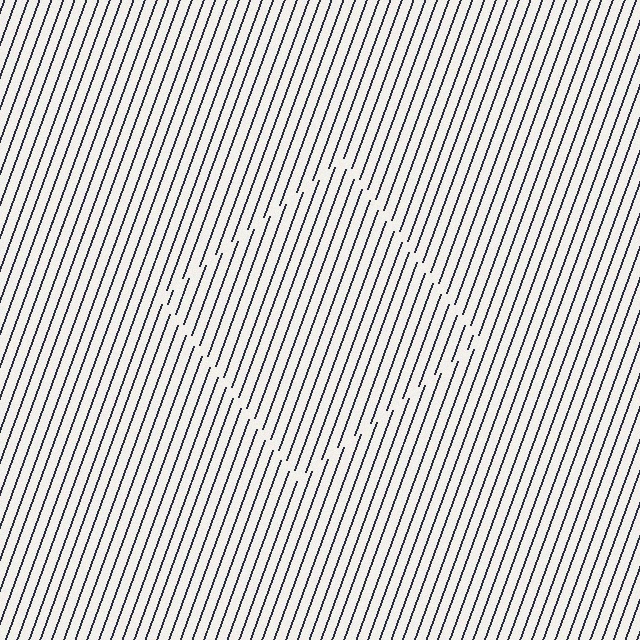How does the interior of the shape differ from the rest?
The interior of the shape contains the same grating, shifted by half a period — the contour is defined by the phase discontinuity where line-ends from the inner and outer gratings abut.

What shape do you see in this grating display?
An illusory square. The interior of the shape contains the same grating, shifted by half a period — the contour is defined by the phase discontinuity where line-ends from the inner and outer gratings abut.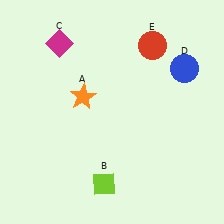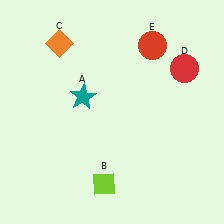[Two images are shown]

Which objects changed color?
A changed from orange to teal. C changed from magenta to orange. D changed from blue to red.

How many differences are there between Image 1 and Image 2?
There are 3 differences between the two images.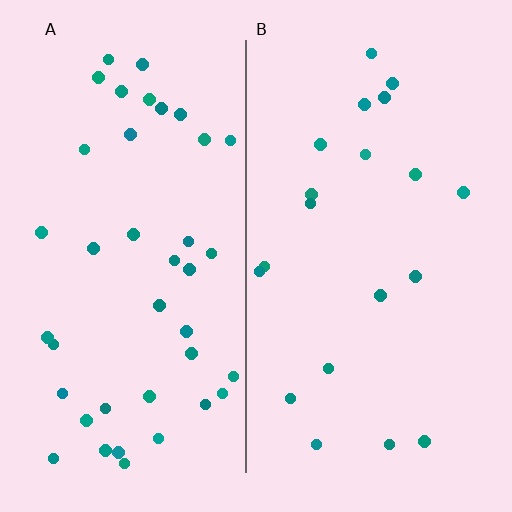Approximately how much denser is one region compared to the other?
Approximately 2.0× — region A over region B.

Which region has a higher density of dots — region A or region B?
A (the left).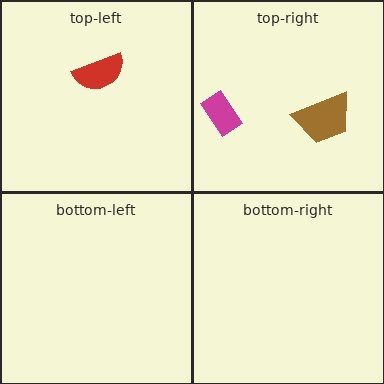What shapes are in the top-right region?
The brown trapezoid, the magenta rectangle.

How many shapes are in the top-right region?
2.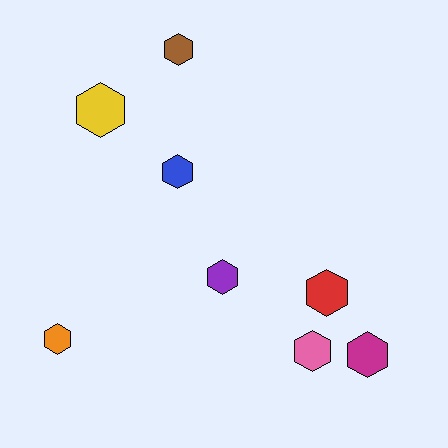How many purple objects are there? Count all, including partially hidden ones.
There is 1 purple object.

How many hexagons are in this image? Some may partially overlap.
There are 8 hexagons.